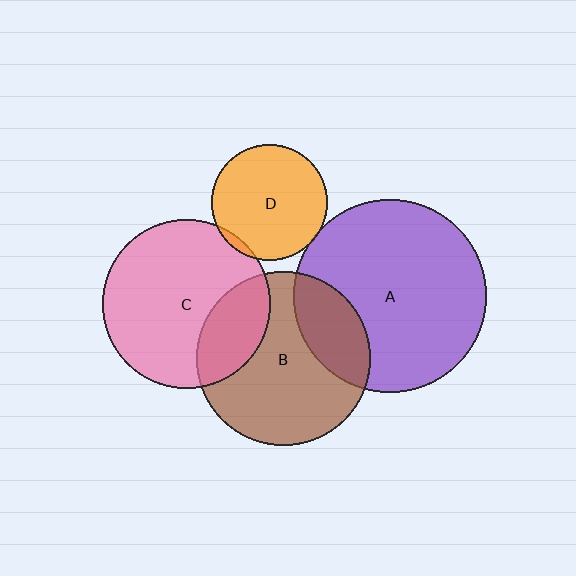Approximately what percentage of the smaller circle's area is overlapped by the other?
Approximately 25%.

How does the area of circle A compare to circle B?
Approximately 1.2 times.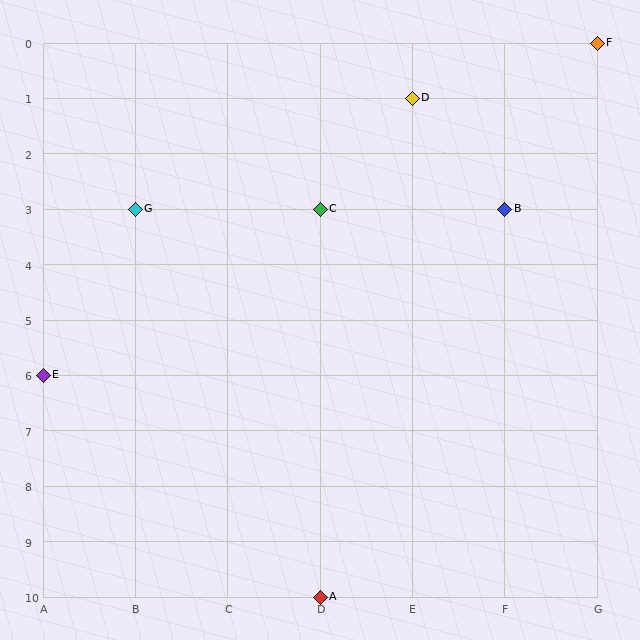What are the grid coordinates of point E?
Point E is at grid coordinates (A, 6).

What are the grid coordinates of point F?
Point F is at grid coordinates (G, 0).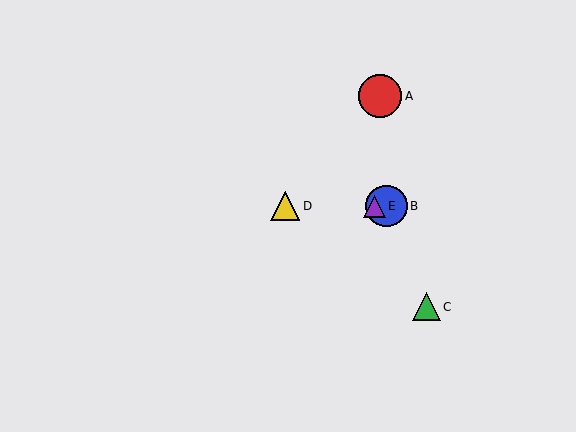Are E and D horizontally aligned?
Yes, both are at y≈206.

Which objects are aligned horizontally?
Objects B, D, E are aligned horizontally.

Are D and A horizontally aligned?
No, D is at y≈206 and A is at y≈96.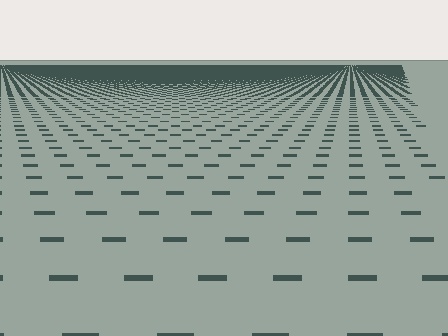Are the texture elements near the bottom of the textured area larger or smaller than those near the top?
Larger. Near the bottom, elements are closer to the viewer and appear at a bigger on-screen size.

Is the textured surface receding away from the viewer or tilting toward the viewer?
The surface is receding away from the viewer. Texture elements get smaller and denser toward the top.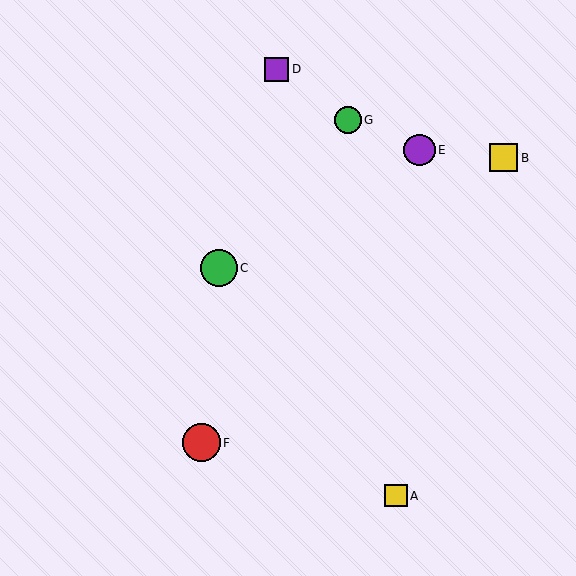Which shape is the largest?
The red circle (labeled F) is the largest.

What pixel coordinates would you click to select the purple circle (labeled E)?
Click at (419, 150) to select the purple circle E.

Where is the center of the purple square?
The center of the purple square is at (277, 69).